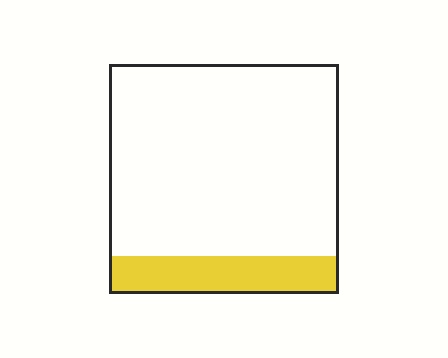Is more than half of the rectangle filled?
No.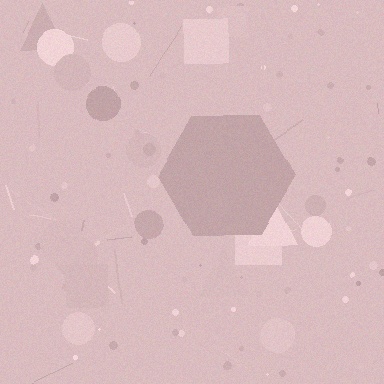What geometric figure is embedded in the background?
A hexagon is embedded in the background.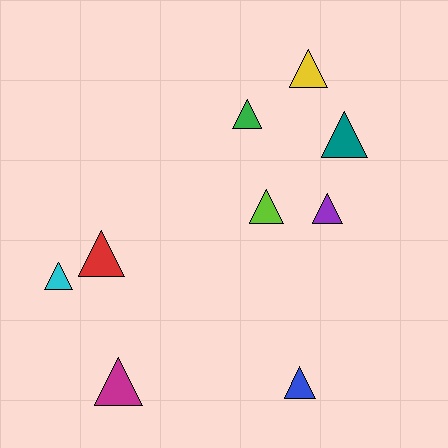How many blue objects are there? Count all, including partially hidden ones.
There is 1 blue object.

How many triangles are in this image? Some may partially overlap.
There are 9 triangles.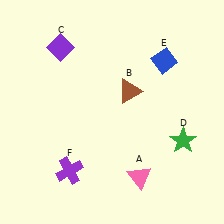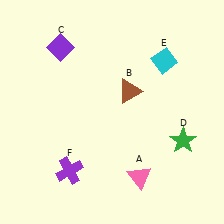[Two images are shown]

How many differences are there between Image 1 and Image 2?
There is 1 difference between the two images.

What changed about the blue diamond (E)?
In Image 1, E is blue. In Image 2, it changed to cyan.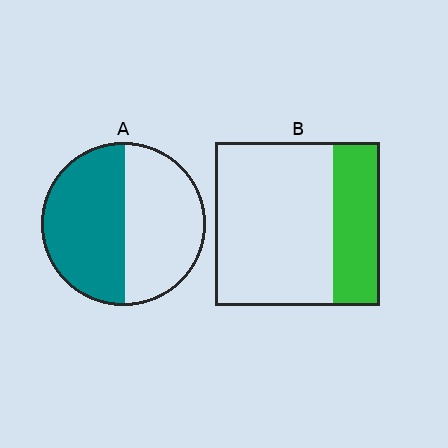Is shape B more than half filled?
No.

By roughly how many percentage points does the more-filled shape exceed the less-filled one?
By roughly 25 percentage points (A over B).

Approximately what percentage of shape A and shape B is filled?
A is approximately 50% and B is approximately 30%.